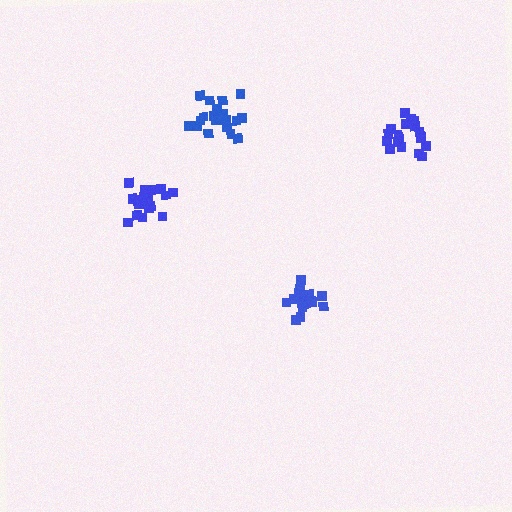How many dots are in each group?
Group 1: 20 dots, Group 2: 17 dots, Group 3: 20 dots, Group 4: 20 dots (77 total).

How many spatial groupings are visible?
There are 4 spatial groupings.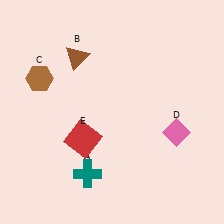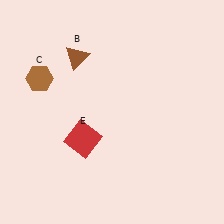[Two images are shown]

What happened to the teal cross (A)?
The teal cross (A) was removed in Image 2. It was in the bottom-left area of Image 1.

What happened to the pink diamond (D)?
The pink diamond (D) was removed in Image 2. It was in the bottom-right area of Image 1.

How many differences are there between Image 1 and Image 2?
There are 2 differences between the two images.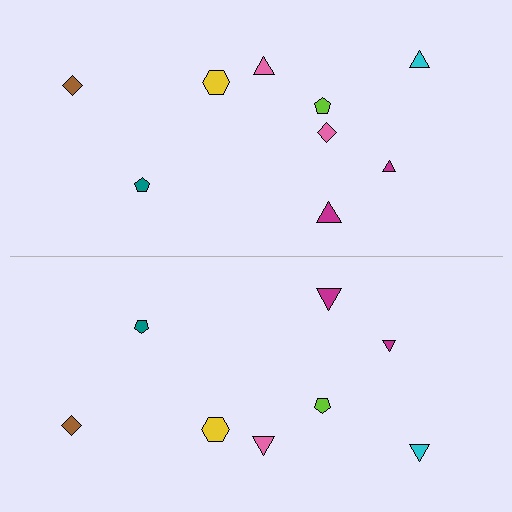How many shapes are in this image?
There are 17 shapes in this image.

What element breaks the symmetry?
A pink diamond is missing from the bottom side.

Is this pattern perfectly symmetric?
No, the pattern is not perfectly symmetric. A pink diamond is missing from the bottom side.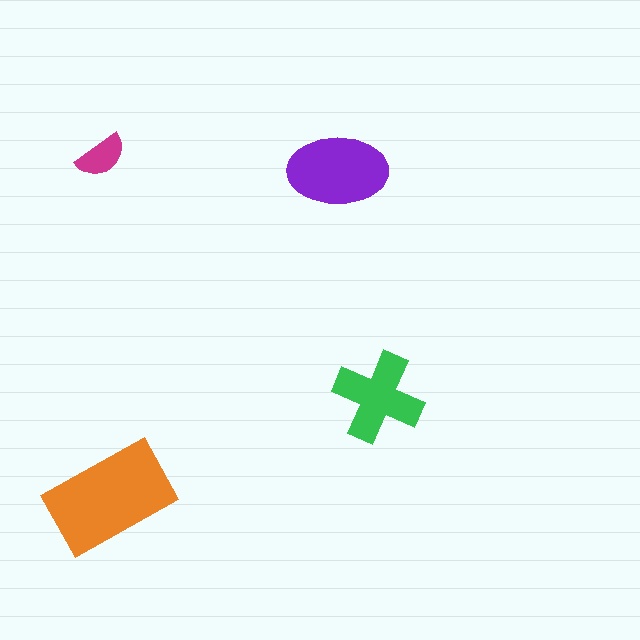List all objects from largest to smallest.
The orange rectangle, the purple ellipse, the green cross, the magenta semicircle.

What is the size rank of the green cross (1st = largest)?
3rd.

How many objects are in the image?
There are 4 objects in the image.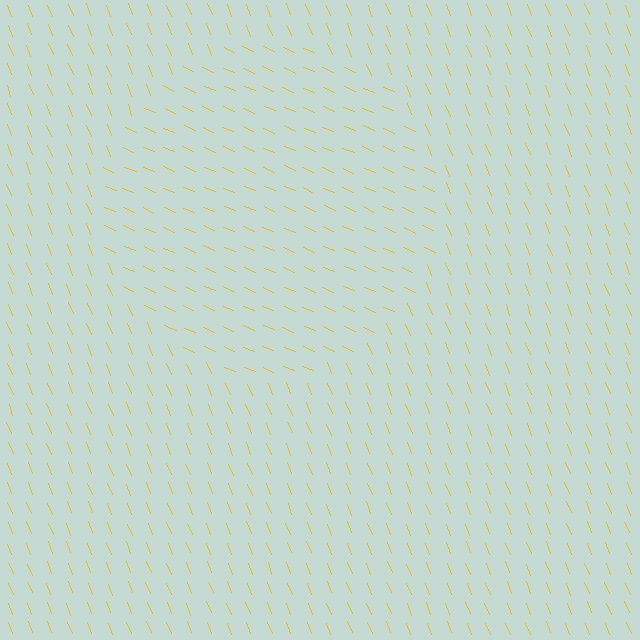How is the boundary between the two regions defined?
The boundary is defined purely by a change in line orientation (approximately 45 degrees difference). All lines are the same color and thickness.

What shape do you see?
I see a circle.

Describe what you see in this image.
The image is filled with small yellow line segments. A circle region in the image has lines oriented differently from the surrounding lines, creating a visible texture boundary.